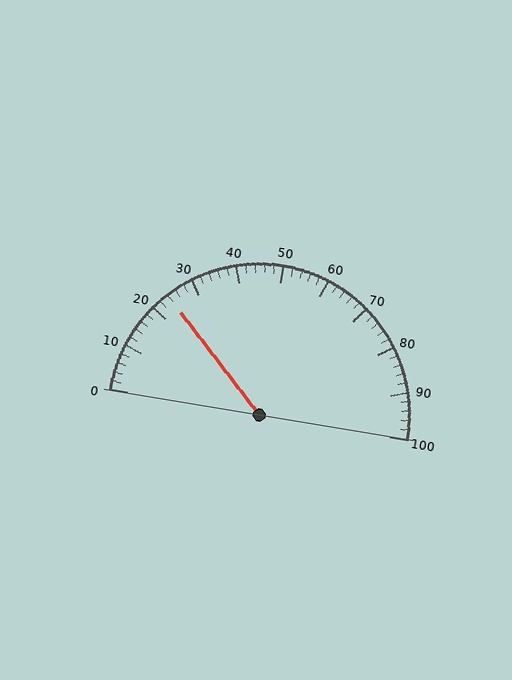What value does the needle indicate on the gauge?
The needle indicates approximately 24.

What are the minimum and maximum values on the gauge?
The gauge ranges from 0 to 100.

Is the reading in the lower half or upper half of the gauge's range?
The reading is in the lower half of the range (0 to 100).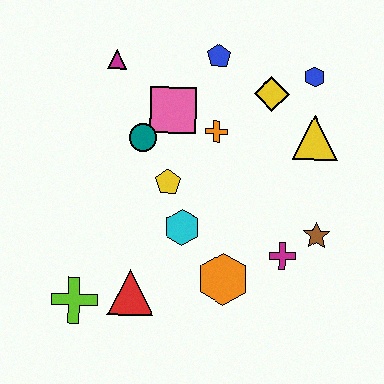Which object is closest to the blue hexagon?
The yellow diamond is closest to the blue hexagon.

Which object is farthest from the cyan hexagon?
The blue hexagon is farthest from the cyan hexagon.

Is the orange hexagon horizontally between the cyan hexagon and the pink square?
No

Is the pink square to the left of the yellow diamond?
Yes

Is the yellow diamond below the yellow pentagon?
No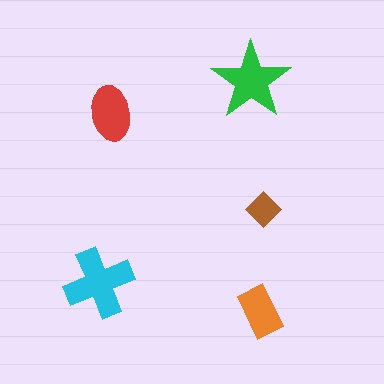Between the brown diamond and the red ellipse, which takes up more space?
The red ellipse.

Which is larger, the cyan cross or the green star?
The cyan cross.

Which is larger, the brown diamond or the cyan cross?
The cyan cross.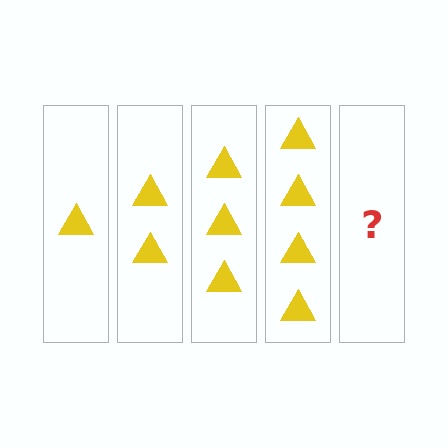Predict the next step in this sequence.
The next step is 5 triangles.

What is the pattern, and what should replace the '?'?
The pattern is that each step adds one more triangle. The '?' should be 5 triangles.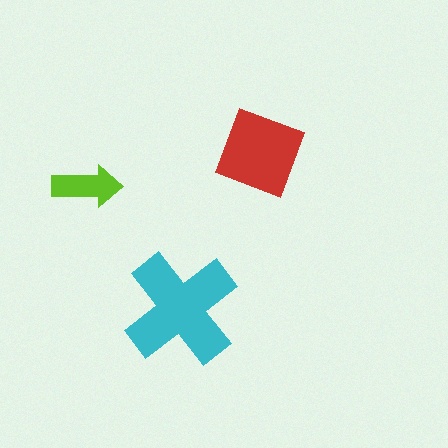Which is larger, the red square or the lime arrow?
The red square.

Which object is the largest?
The cyan cross.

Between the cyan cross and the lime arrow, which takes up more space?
The cyan cross.